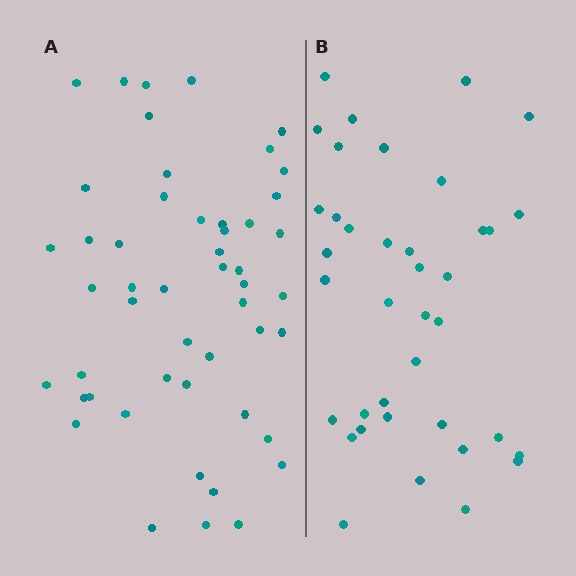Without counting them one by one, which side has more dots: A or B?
Region A (the left region) has more dots.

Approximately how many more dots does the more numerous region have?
Region A has roughly 12 or so more dots than region B.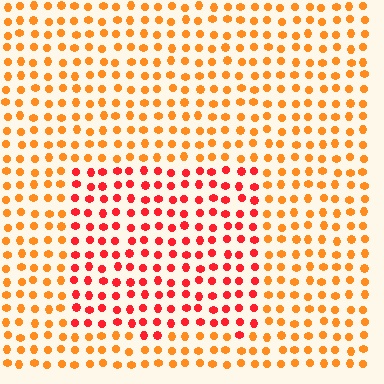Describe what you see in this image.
The image is filled with small orange elements in a uniform arrangement. A rectangle-shaped region is visible where the elements are tinted to a slightly different hue, forming a subtle color boundary.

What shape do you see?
I see a rectangle.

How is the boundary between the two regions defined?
The boundary is defined purely by a slight shift in hue (about 34 degrees). Spacing, size, and orientation are identical on both sides.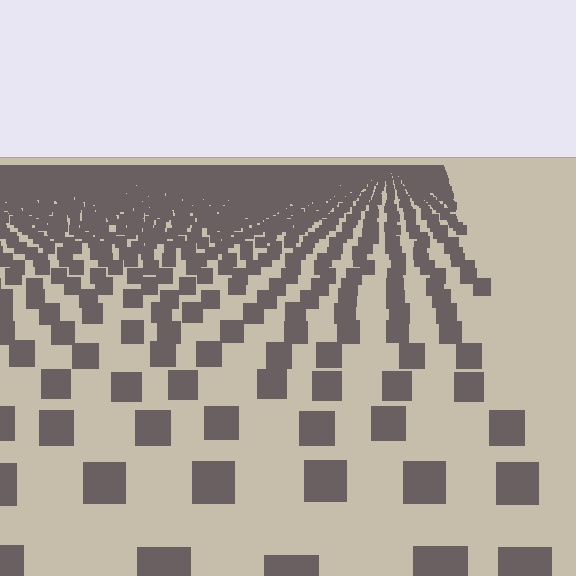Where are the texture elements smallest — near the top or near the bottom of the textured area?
Near the top.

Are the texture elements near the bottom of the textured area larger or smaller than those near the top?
Larger. Near the bottom, elements are closer to the viewer and appear at a bigger on-screen size.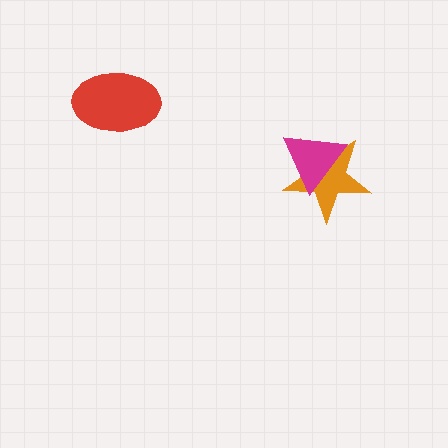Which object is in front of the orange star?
The magenta triangle is in front of the orange star.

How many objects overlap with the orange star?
1 object overlaps with the orange star.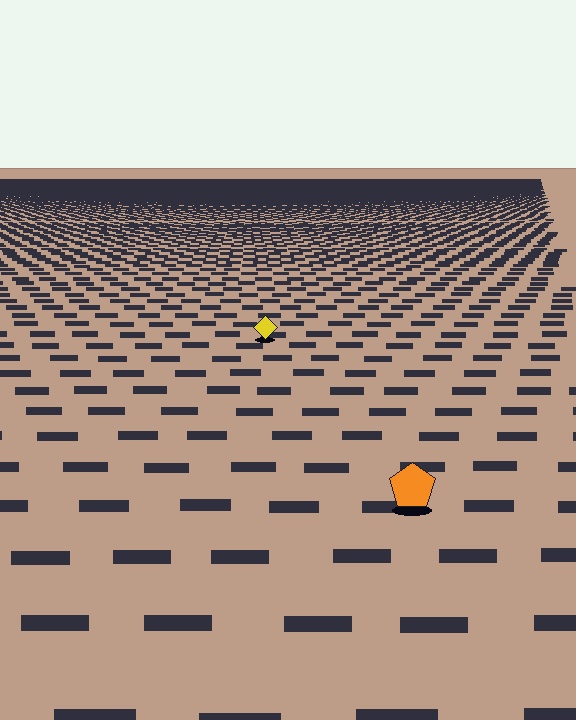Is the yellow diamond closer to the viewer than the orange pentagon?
No. The orange pentagon is closer — you can tell from the texture gradient: the ground texture is coarser near it.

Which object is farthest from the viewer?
The yellow diamond is farthest from the viewer. It appears smaller and the ground texture around it is denser.